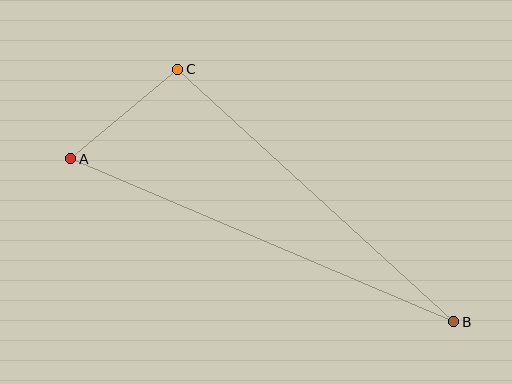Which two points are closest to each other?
Points A and C are closest to each other.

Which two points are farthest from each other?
Points A and B are farthest from each other.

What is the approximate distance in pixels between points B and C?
The distance between B and C is approximately 374 pixels.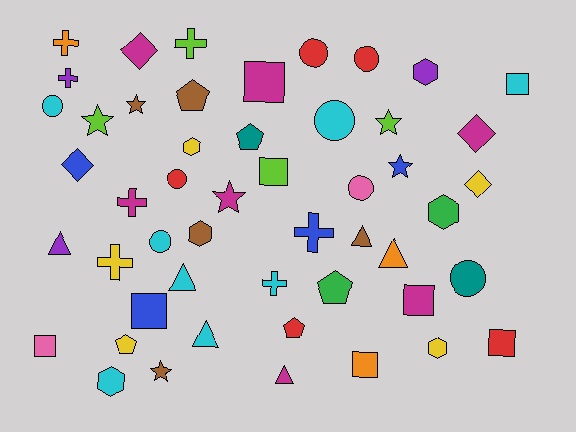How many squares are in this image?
There are 8 squares.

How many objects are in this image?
There are 50 objects.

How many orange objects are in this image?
There are 3 orange objects.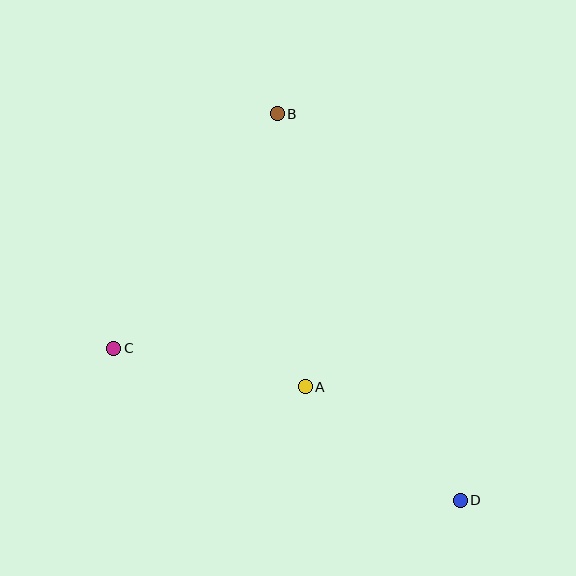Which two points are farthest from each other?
Points B and D are farthest from each other.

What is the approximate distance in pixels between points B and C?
The distance between B and C is approximately 286 pixels.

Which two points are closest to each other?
Points A and D are closest to each other.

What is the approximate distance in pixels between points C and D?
The distance between C and D is approximately 379 pixels.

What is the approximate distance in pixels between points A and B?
The distance between A and B is approximately 274 pixels.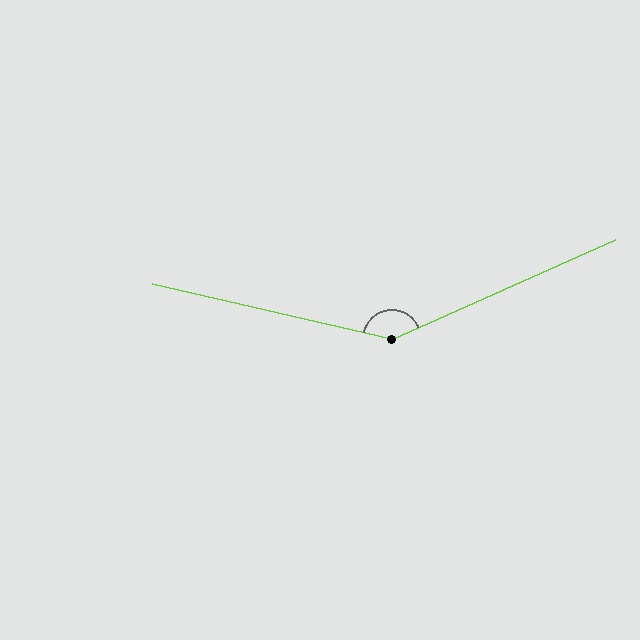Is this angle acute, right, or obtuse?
It is obtuse.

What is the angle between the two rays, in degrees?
Approximately 143 degrees.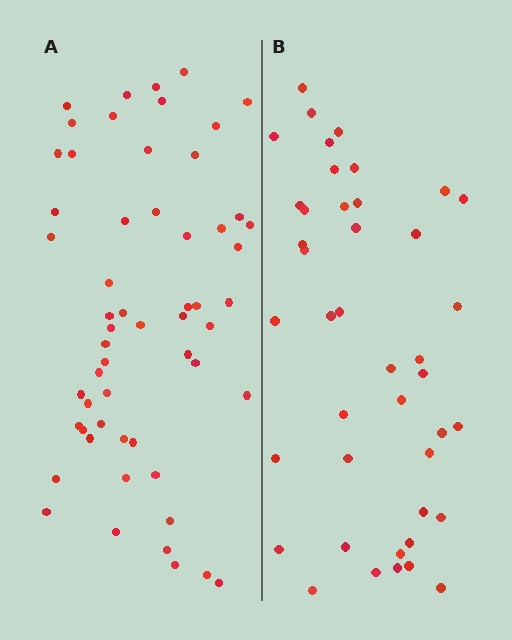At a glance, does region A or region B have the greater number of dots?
Region A (the left region) has more dots.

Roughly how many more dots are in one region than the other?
Region A has approximately 15 more dots than region B.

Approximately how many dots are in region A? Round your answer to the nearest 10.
About 60 dots. (The exact count is 57, which rounds to 60.)